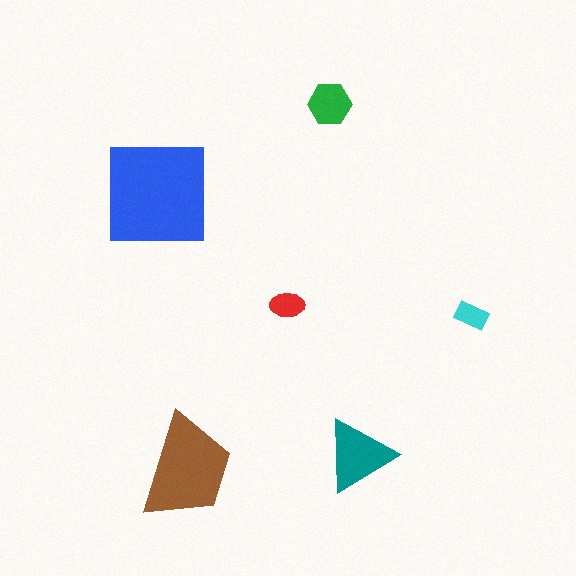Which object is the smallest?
The cyan rectangle.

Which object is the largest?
The blue square.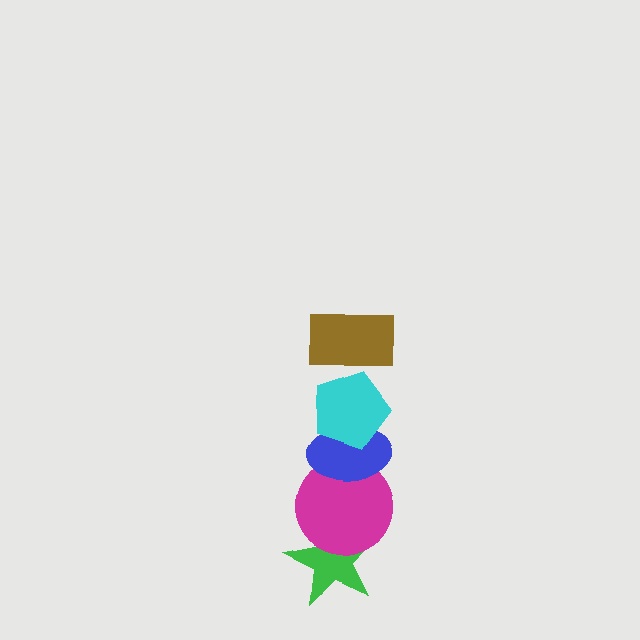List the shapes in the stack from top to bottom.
From top to bottom: the brown rectangle, the cyan pentagon, the blue ellipse, the magenta circle, the green star.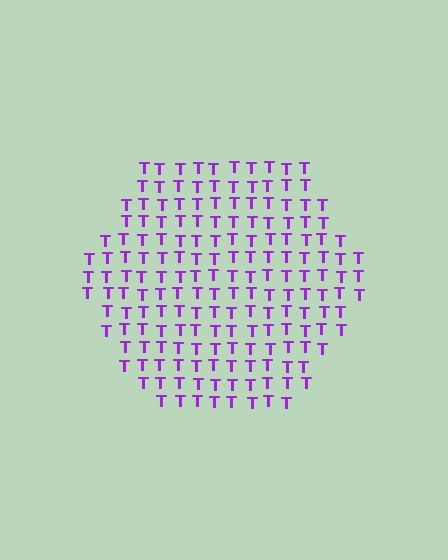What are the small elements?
The small elements are letter T's.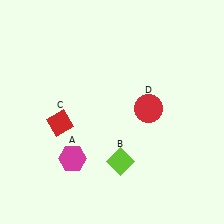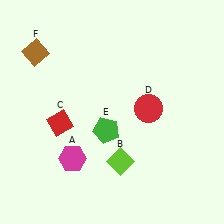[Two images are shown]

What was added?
A green pentagon (E), a brown diamond (F) were added in Image 2.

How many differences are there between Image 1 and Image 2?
There are 2 differences between the two images.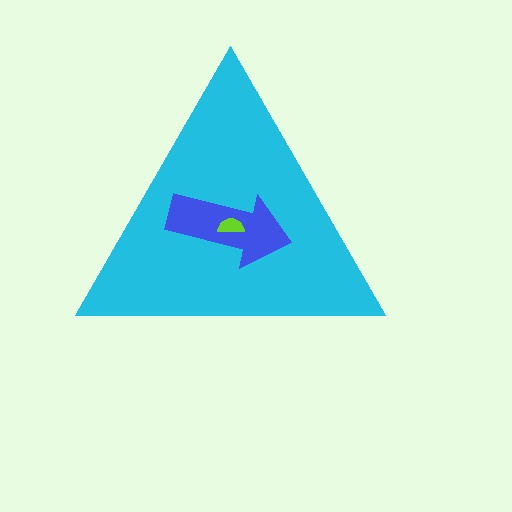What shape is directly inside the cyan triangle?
The blue arrow.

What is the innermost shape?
The lime semicircle.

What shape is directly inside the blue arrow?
The lime semicircle.